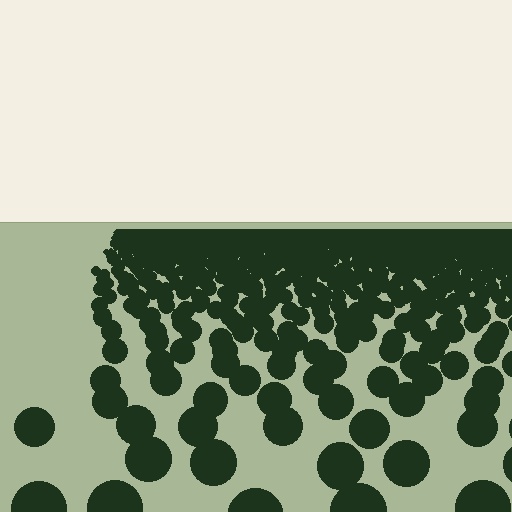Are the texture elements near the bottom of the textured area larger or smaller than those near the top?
Larger. Near the bottom, elements are closer to the viewer and appear at a bigger on-screen size.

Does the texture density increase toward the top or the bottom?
Density increases toward the top.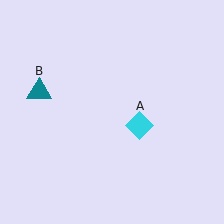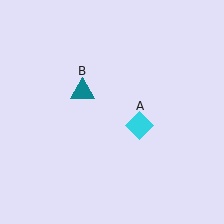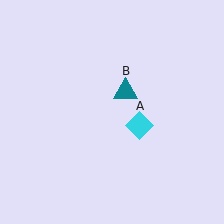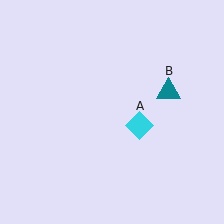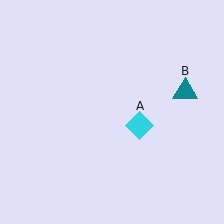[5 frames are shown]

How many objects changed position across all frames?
1 object changed position: teal triangle (object B).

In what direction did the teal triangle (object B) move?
The teal triangle (object B) moved right.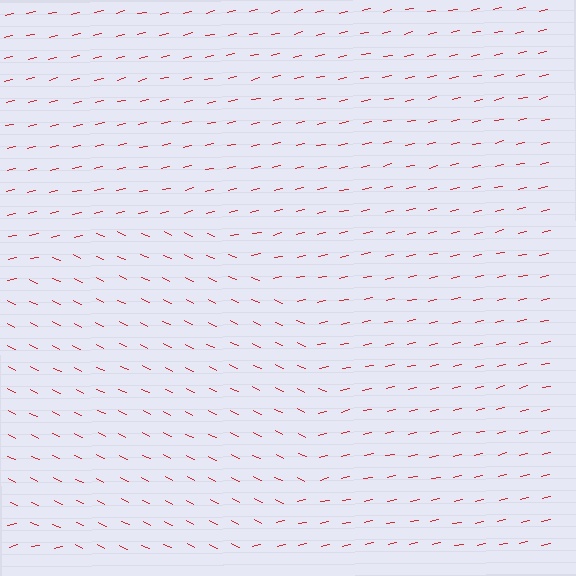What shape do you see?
I see a circle.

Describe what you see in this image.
The image is filled with small red line segments. A circle region in the image has lines oriented differently from the surrounding lines, creating a visible texture boundary.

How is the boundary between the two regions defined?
The boundary is defined purely by a change in line orientation (approximately 39 degrees difference). All lines are the same color and thickness.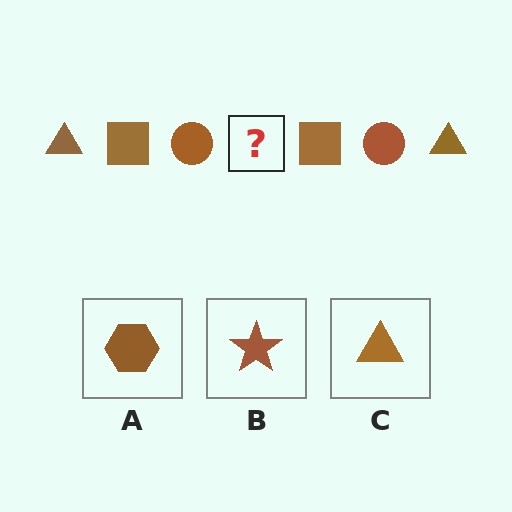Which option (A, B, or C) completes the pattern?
C.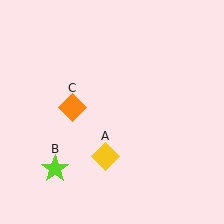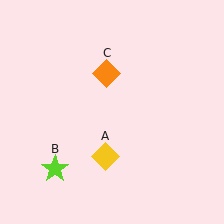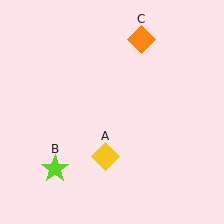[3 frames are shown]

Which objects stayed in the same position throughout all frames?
Yellow diamond (object A) and lime star (object B) remained stationary.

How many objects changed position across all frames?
1 object changed position: orange diamond (object C).